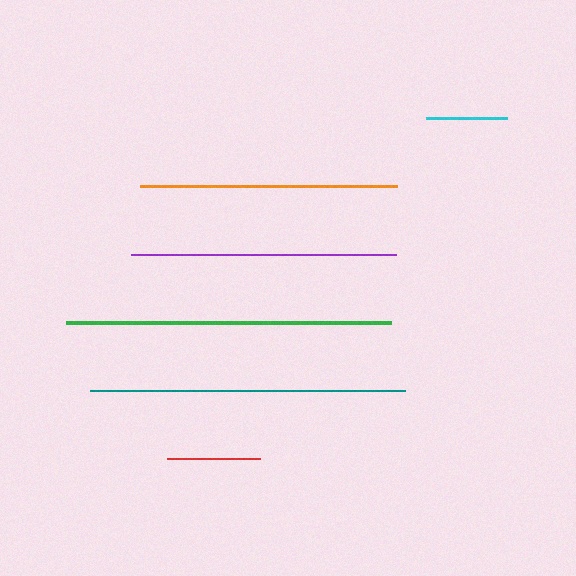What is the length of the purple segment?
The purple segment is approximately 264 pixels long.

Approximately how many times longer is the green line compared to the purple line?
The green line is approximately 1.2 times the length of the purple line.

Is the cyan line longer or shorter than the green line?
The green line is longer than the cyan line.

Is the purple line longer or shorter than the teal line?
The teal line is longer than the purple line.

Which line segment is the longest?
The green line is the longest at approximately 325 pixels.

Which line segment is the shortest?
The cyan line is the shortest at approximately 81 pixels.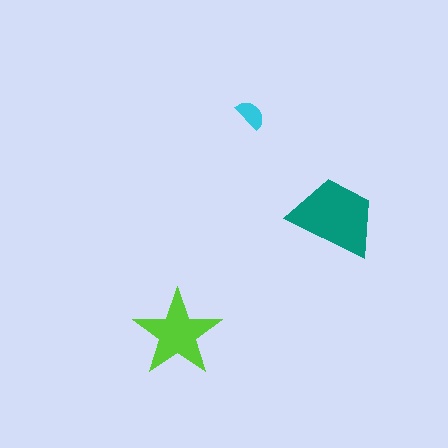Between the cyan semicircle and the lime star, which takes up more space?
The lime star.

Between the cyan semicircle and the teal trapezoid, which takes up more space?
The teal trapezoid.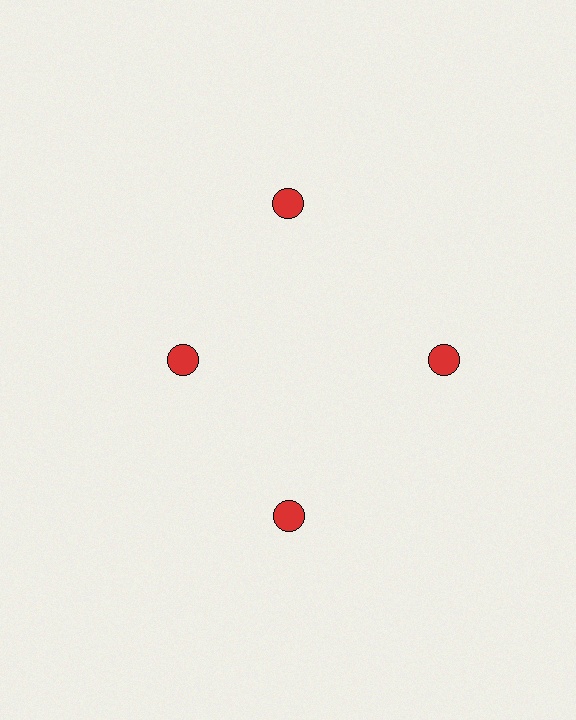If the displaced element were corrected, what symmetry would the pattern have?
It would have 4-fold rotational symmetry — the pattern would map onto itself every 90 degrees.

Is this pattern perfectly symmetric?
No. The 4 red circles are arranged in a ring, but one element near the 9 o'clock position is pulled inward toward the center, breaking the 4-fold rotational symmetry.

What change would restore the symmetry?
The symmetry would be restored by moving it outward, back onto the ring so that all 4 circles sit at equal angles and equal distance from the center.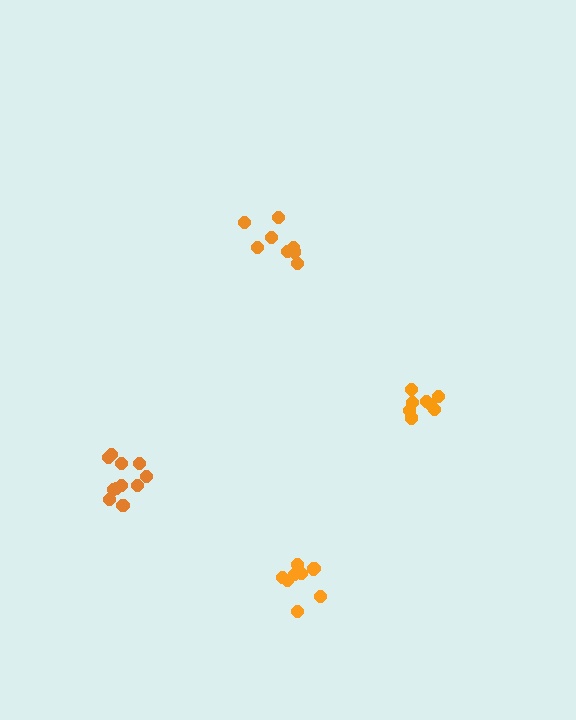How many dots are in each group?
Group 1: 8 dots, Group 2: 10 dots, Group 3: 11 dots, Group 4: 8 dots (37 total).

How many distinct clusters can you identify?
There are 4 distinct clusters.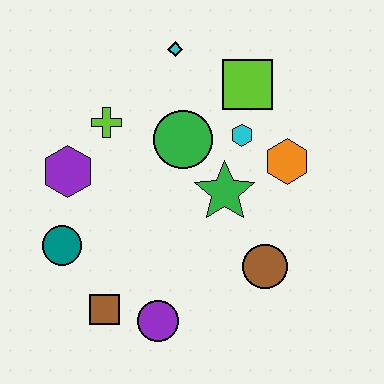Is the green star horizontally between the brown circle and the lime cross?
Yes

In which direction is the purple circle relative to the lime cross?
The purple circle is below the lime cross.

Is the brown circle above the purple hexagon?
No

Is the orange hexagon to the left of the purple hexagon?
No